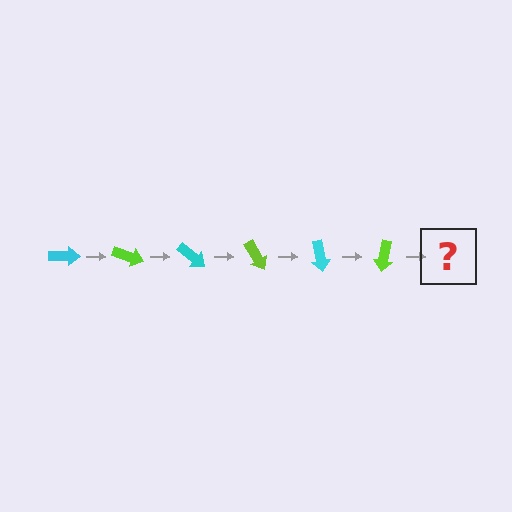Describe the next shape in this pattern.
It should be a cyan arrow, rotated 120 degrees from the start.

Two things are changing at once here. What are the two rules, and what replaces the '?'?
The two rules are that it rotates 20 degrees each step and the color cycles through cyan and lime. The '?' should be a cyan arrow, rotated 120 degrees from the start.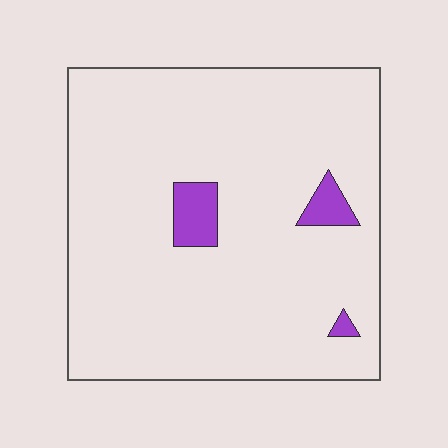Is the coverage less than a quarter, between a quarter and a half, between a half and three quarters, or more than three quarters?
Less than a quarter.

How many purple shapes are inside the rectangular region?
3.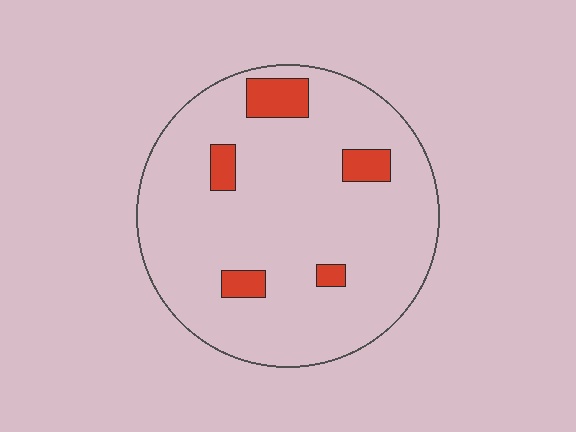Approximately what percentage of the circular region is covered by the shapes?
Approximately 10%.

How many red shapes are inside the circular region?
5.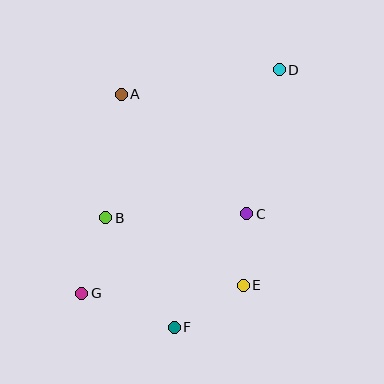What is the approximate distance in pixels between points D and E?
The distance between D and E is approximately 219 pixels.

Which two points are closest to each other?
Points C and E are closest to each other.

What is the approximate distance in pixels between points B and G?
The distance between B and G is approximately 79 pixels.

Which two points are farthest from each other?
Points D and G are farthest from each other.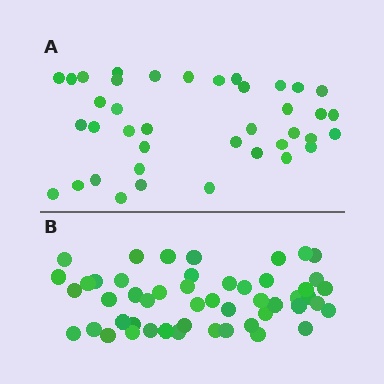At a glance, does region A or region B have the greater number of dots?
Region B (the bottom region) has more dots.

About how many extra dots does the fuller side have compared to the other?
Region B has roughly 12 or so more dots than region A.